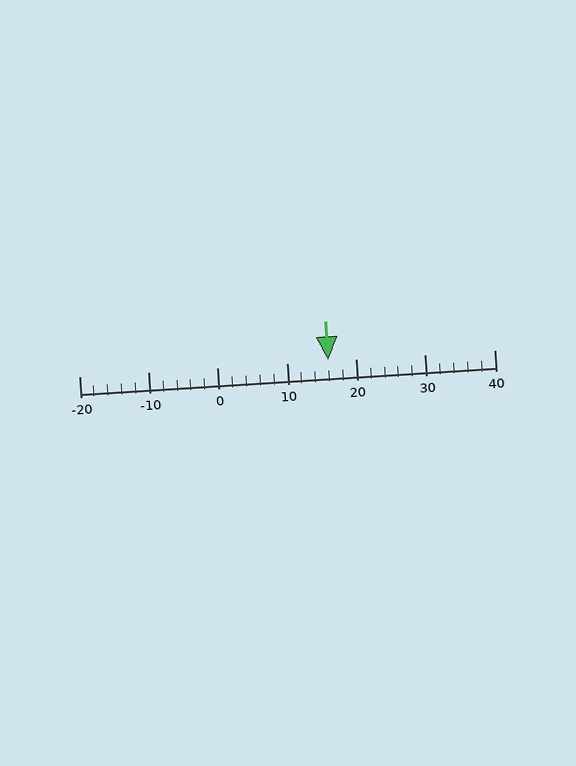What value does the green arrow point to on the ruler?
The green arrow points to approximately 16.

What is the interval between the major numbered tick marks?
The major tick marks are spaced 10 units apart.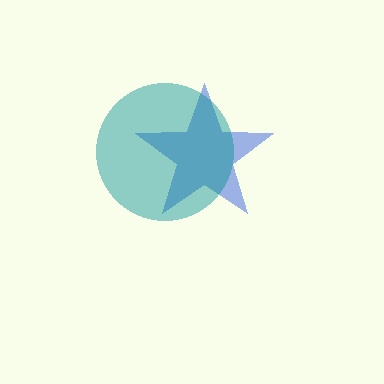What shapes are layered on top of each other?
The layered shapes are: a blue star, a teal circle.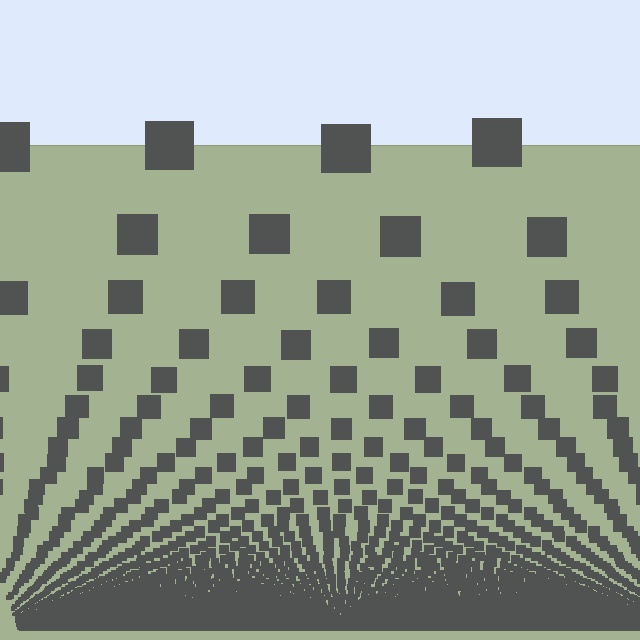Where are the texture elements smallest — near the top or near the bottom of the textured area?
Near the bottom.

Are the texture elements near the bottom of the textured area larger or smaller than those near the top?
Smaller. The gradient is inverted — elements near the bottom are smaller and denser.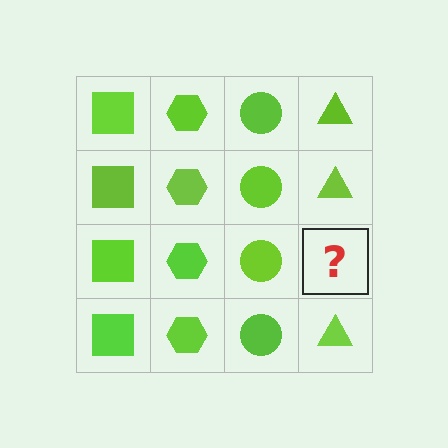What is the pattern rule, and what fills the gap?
The rule is that each column has a consistent shape. The gap should be filled with a lime triangle.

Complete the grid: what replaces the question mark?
The question mark should be replaced with a lime triangle.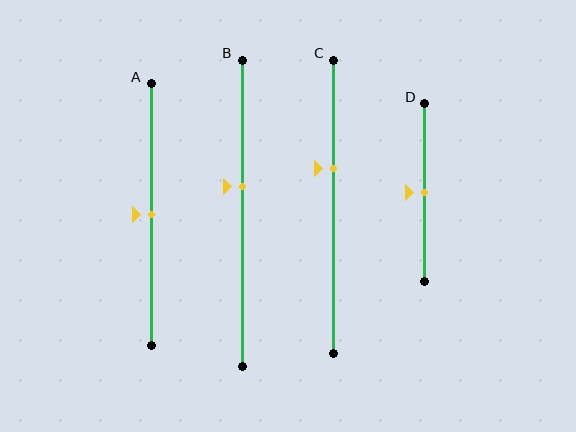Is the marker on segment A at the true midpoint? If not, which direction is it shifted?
Yes, the marker on segment A is at the true midpoint.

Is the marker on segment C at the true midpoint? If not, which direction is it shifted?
No, the marker on segment C is shifted upward by about 13% of the segment length.